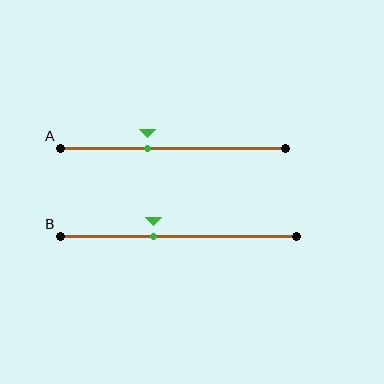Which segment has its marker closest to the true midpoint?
Segment B has its marker closest to the true midpoint.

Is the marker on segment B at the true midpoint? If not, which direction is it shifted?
No, the marker on segment B is shifted to the left by about 11% of the segment length.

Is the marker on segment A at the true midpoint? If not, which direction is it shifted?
No, the marker on segment A is shifted to the left by about 11% of the segment length.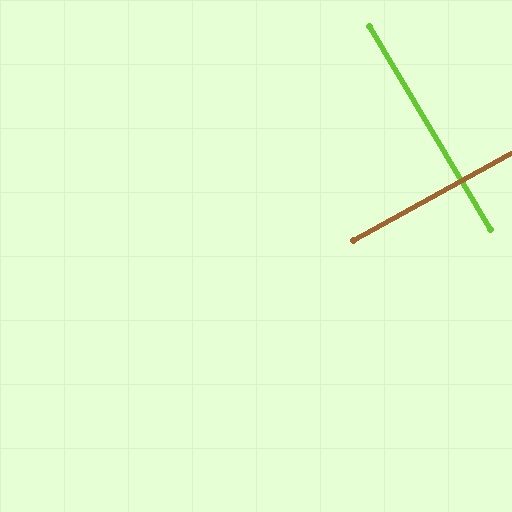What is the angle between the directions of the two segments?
Approximately 88 degrees.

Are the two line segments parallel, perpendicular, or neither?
Perpendicular — they meet at approximately 88°.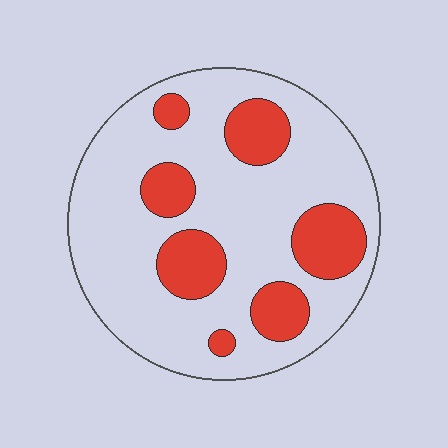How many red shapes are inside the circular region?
7.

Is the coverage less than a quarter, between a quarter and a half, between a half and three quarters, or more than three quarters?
Less than a quarter.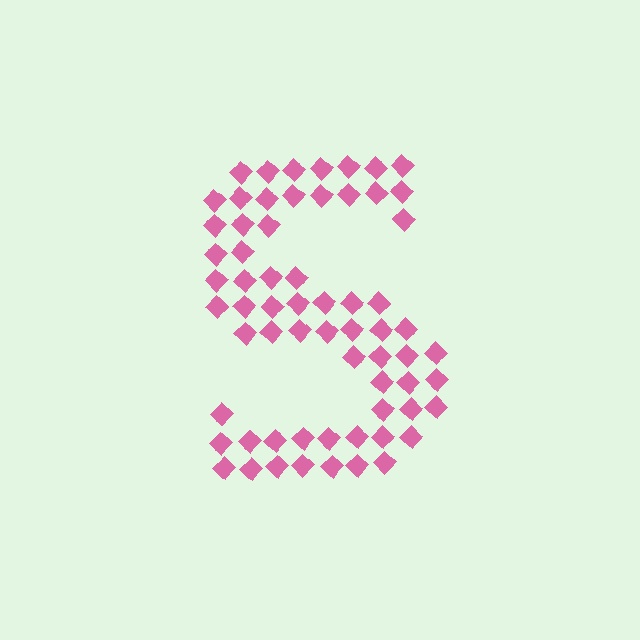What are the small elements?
The small elements are diamonds.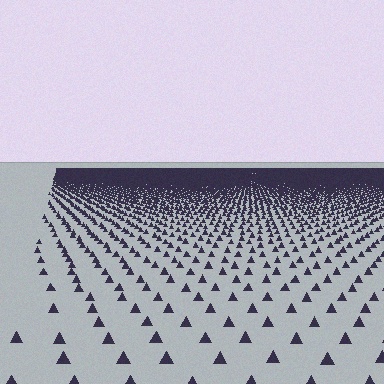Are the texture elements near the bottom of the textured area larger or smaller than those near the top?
Larger. Near the bottom, elements are closer to the viewer and appear at a bigger on-screen size.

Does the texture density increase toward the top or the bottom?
Density increases toward the top.